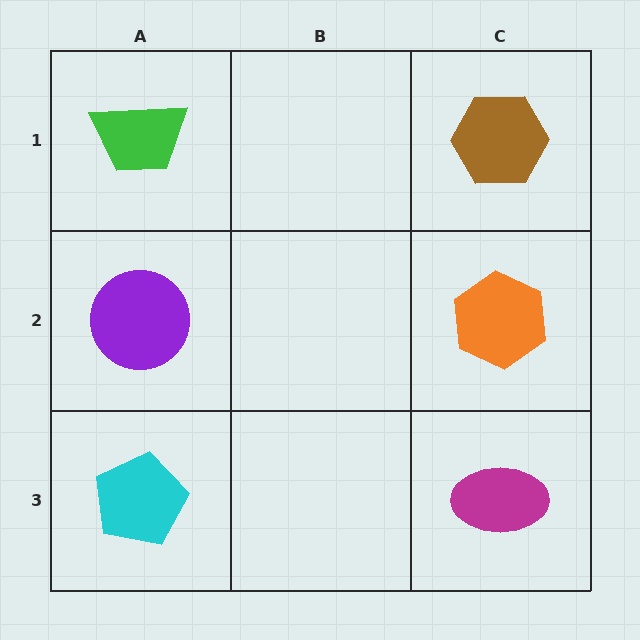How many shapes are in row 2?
2 shapes.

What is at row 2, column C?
An orange hexagon.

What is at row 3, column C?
A magenta ellipse.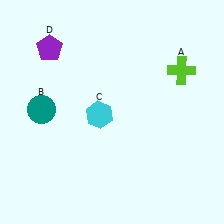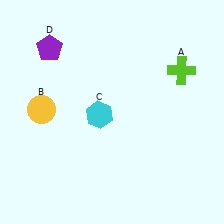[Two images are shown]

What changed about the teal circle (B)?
In Image 1, B is teal. In Image 2, it changed to yellow.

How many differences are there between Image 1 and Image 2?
There is 1 difference between the two images.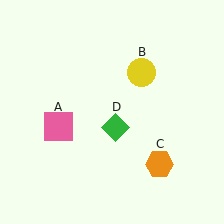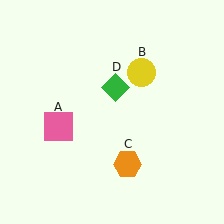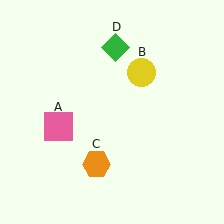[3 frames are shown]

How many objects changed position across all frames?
2 objects changed position: orange hexagon (object C), green diamond (object D).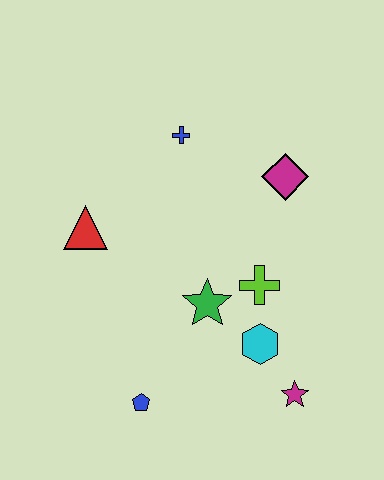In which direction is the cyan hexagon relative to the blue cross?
The cyan hexagon is below the blue cross.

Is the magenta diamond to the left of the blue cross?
No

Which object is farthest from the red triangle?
The magenta star is farthest from the red triangle.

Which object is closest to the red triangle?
The blue cross is closest to the red triangle.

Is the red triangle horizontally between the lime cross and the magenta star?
No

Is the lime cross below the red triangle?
Yes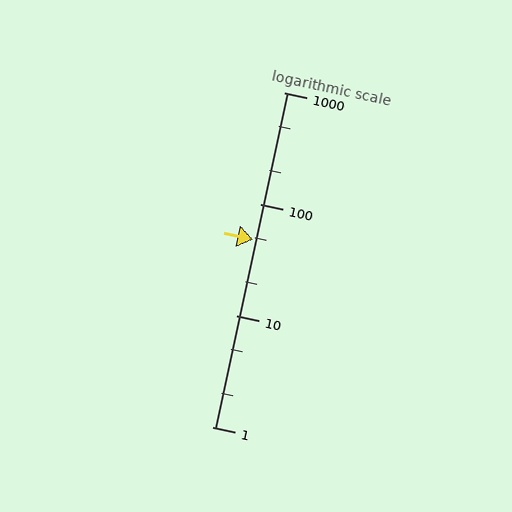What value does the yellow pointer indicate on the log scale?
The pointer indicates approximately 48.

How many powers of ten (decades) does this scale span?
The scale spans 3 decades, from 1 to 1000.